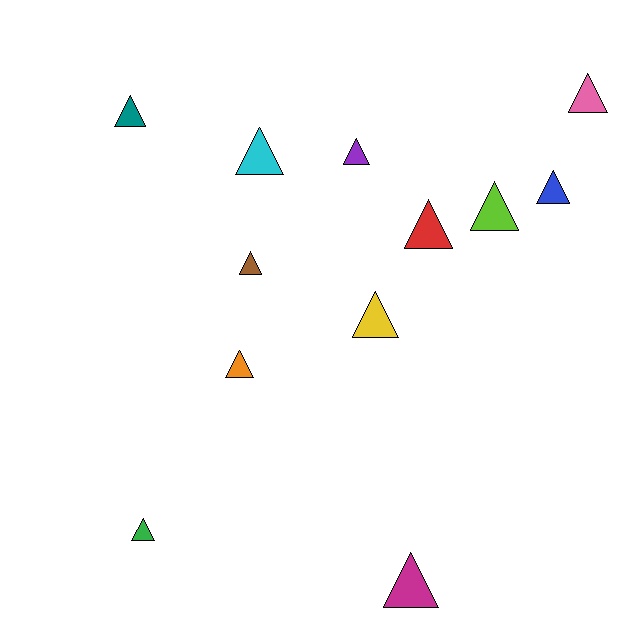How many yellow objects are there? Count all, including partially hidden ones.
There is 1 yellow object.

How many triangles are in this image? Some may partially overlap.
There are 12 triangles.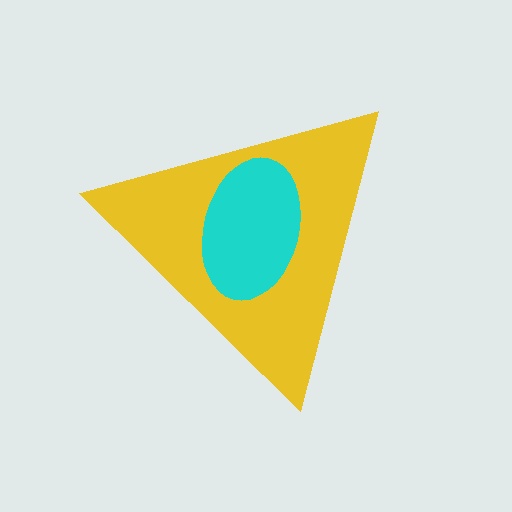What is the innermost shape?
The cyan ellipse.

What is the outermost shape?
The yellow triangle.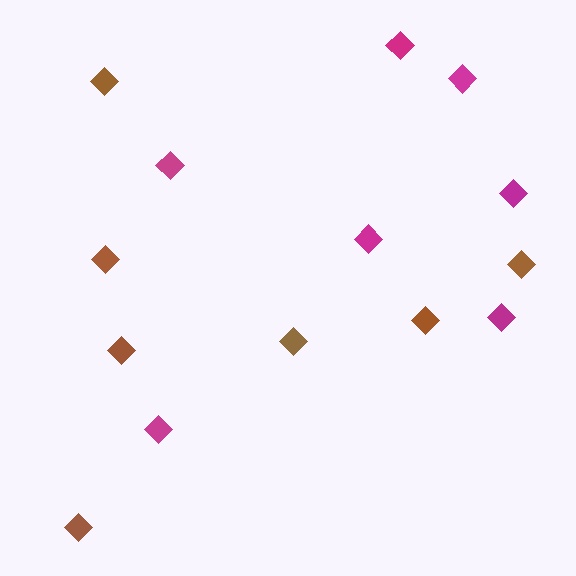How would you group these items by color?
There are 2 groups: one group of brown diamonds (7) and one group of magenta diamonds (7).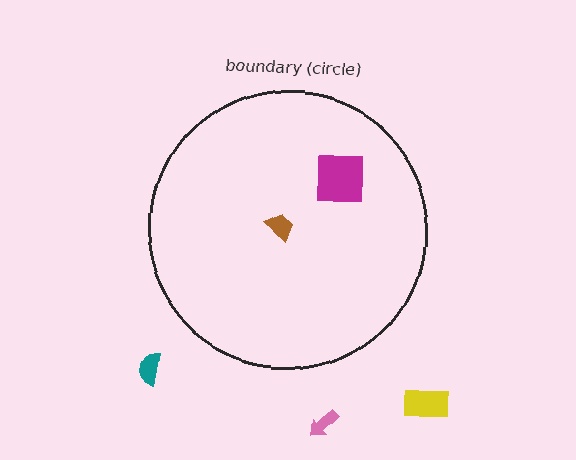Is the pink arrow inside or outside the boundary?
Outside.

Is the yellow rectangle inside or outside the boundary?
Outside.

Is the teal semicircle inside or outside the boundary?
Outside.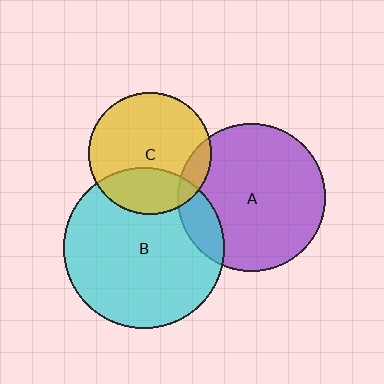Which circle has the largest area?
Circle B (cyan).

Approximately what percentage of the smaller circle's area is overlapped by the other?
Approximately 30%.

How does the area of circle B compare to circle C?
Approximately 1.7 times.